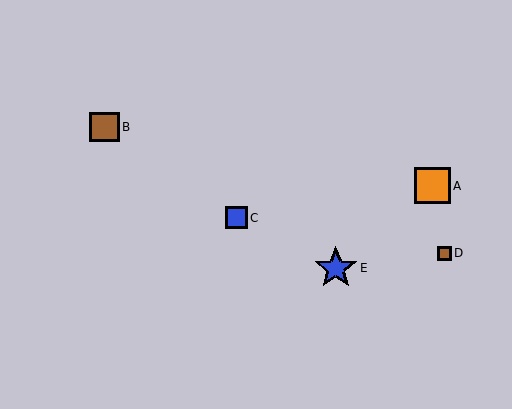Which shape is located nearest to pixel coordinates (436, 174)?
The orange square (labeled A) at (432, 186) is nearest to that location.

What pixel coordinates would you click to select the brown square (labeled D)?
Click at (444, 253) to select the brown square D.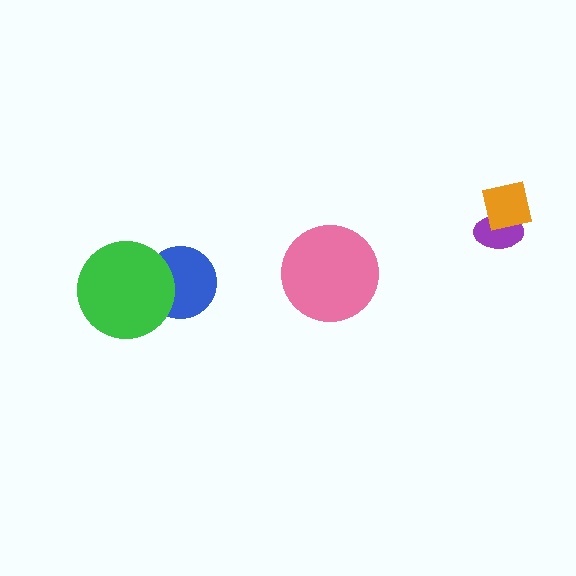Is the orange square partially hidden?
No, no other shape covers it.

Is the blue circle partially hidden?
Yes, it is partially covered by another shape.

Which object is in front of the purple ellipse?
The orange square is in front of the purple ellipse.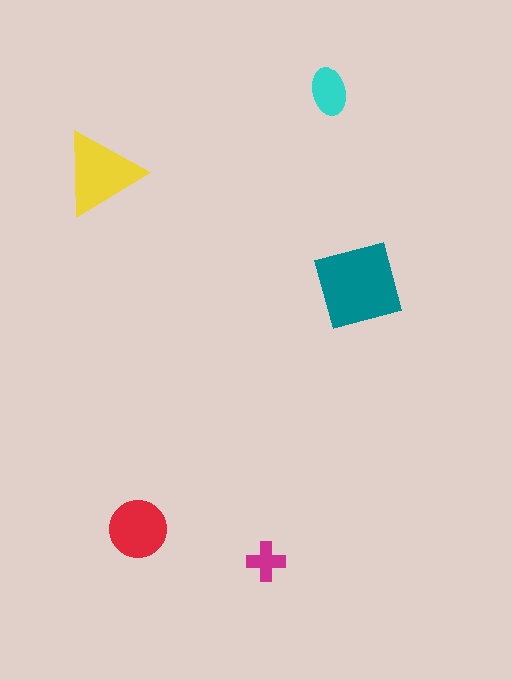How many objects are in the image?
There are 5 objects in the image.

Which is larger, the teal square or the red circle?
The teal square.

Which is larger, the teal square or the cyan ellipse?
The teal square.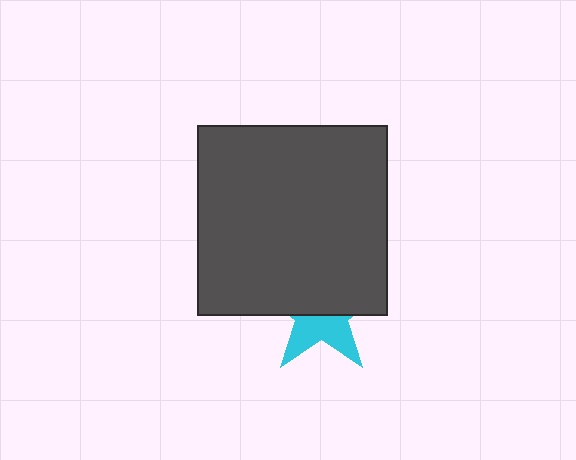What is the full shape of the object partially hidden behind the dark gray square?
The partially hidden object is a cyan star.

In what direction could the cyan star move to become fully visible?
The cyan star could move down. That would shift it out from behind the dark gray square entirely.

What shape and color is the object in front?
The object in front is a dark gray square.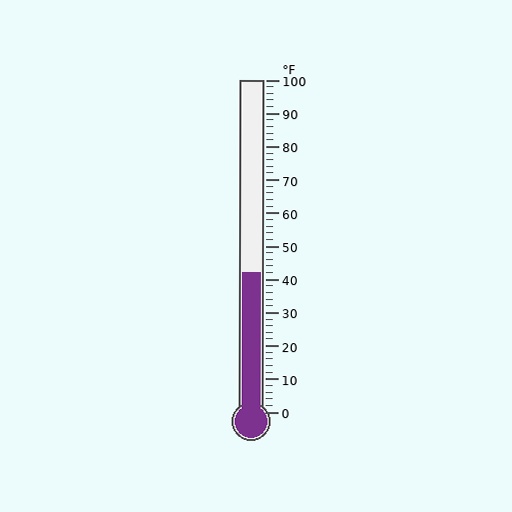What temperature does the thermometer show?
The thermometer shows approximately 42°F.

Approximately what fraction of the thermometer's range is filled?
The thermometer is filled to approximately 40% of its range.